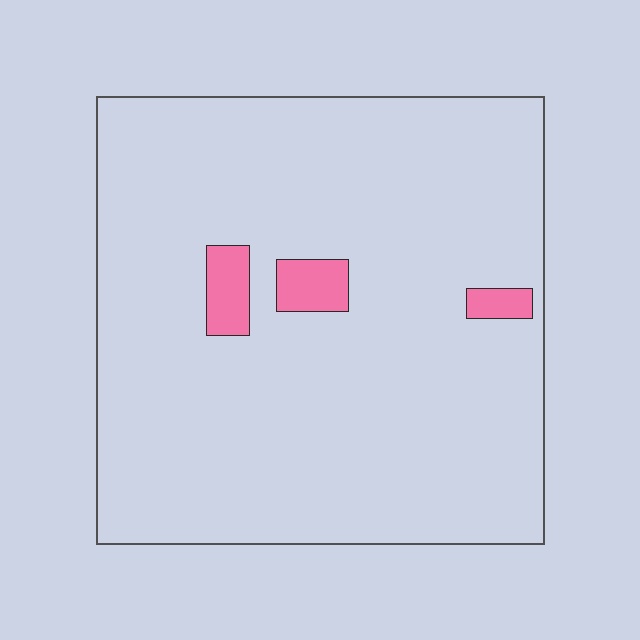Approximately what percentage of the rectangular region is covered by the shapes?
Approximately 5%.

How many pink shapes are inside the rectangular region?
3.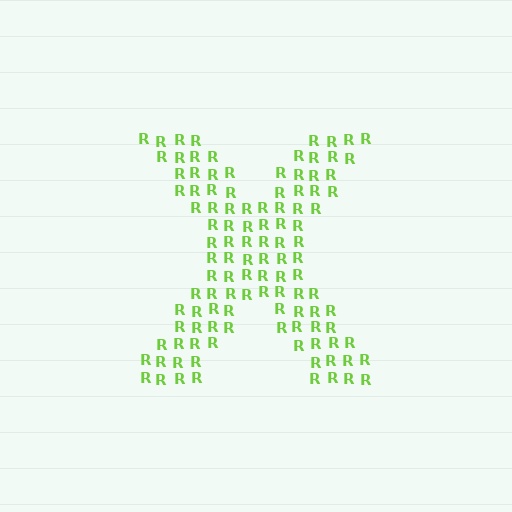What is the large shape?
The large shape is the letter X.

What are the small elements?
The small elements are letter R's.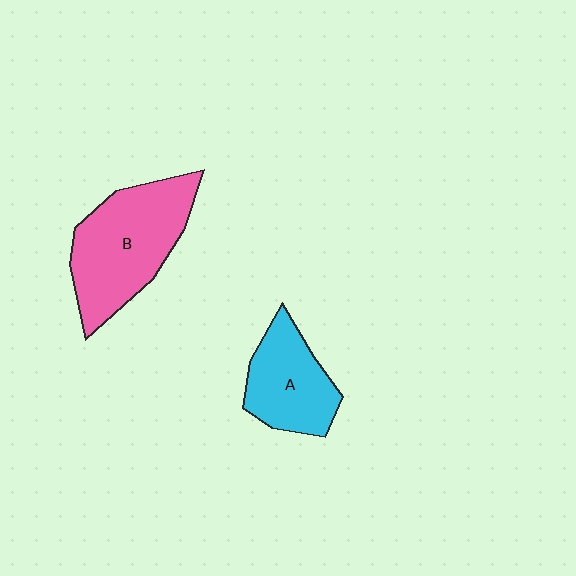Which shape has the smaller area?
Shape A (cyan).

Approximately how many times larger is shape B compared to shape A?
Approximately 1.5 times.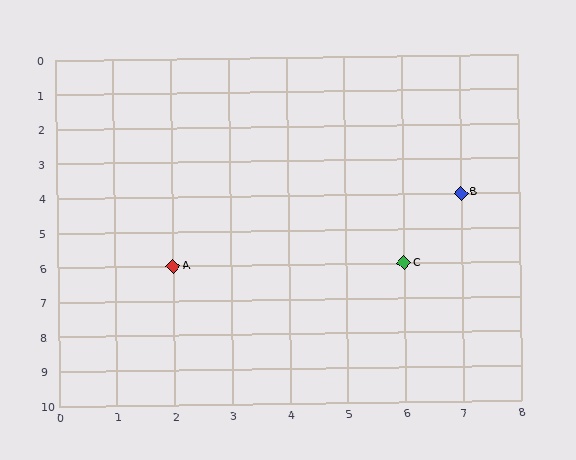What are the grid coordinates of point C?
Point C is at grid coordinates (6, 6).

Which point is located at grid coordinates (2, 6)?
Point A is at (2, 6).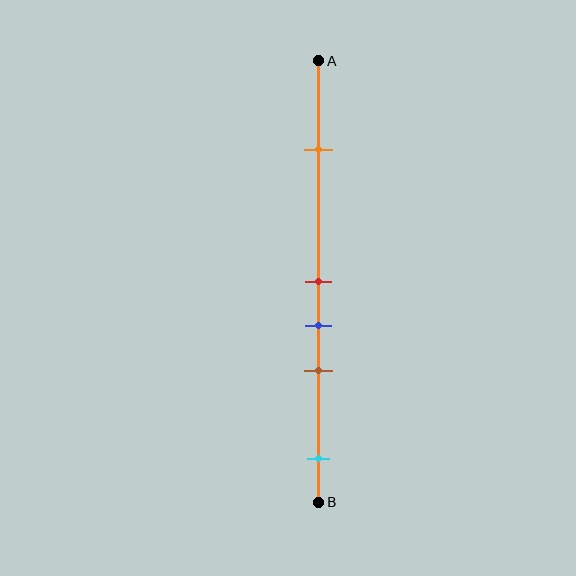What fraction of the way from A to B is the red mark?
The red mark is approximately 50% (0.5) of the way from A to B.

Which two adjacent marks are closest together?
The red and blue marks are the closest adjacent pair.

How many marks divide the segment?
There are 5 marks dividing the segment.